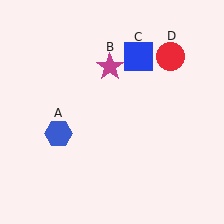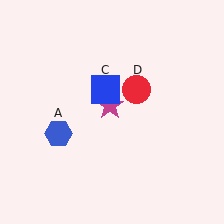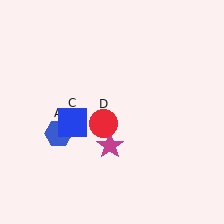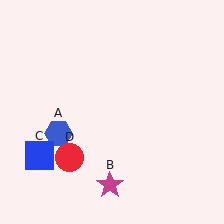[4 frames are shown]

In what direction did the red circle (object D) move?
The red circle (object D) moved down and to the left.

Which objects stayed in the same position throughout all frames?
Blue hexagon (object A) remained stationary.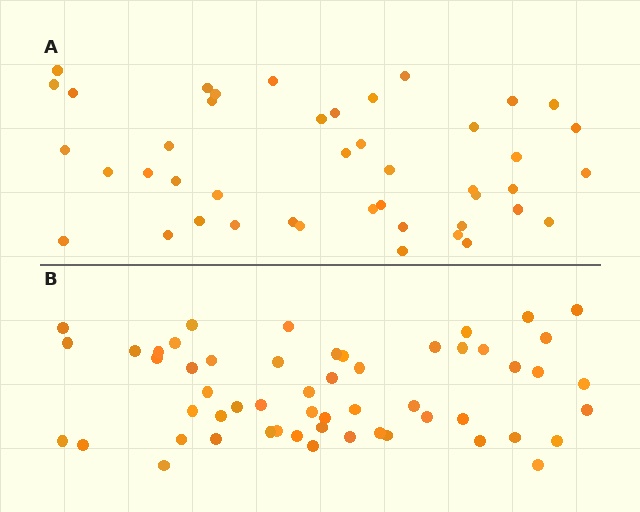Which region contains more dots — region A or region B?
Region B (the bottom region) has more dots.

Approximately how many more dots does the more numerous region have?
Region B has roughly 12 or so more dots than region A.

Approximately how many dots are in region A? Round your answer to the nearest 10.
About 40 dots. (The exact count is 44, which rounds to 40.)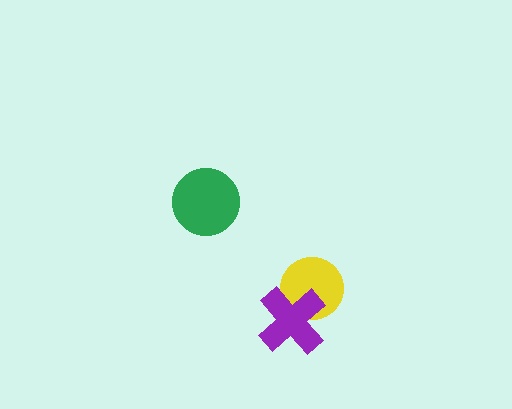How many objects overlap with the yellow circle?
1 object overlaps with the yellow circle.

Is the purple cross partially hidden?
No, no other shape covers it.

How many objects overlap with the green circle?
0 objects overlap with the green circle.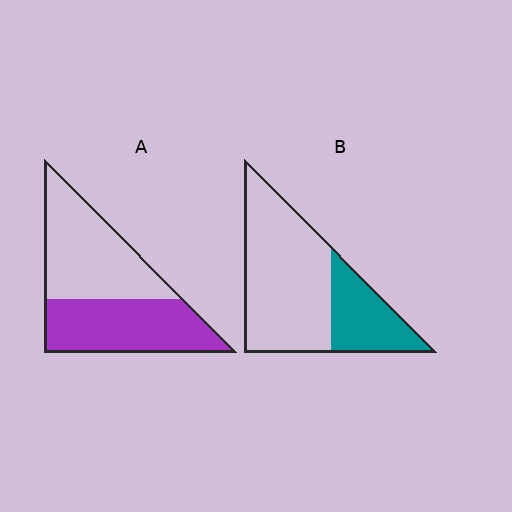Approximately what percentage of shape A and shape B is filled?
A is approximately 50% and B is approximately 30%.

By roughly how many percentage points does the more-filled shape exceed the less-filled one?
By roughly 20 percentage points (A over B).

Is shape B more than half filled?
No.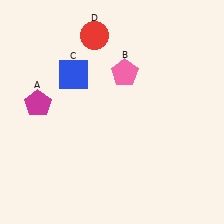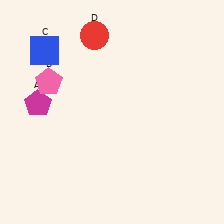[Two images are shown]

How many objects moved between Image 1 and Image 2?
2 objects moved between the two images.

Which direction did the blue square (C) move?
The blue square (C) moved left.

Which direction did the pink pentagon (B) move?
The pink pentagon (B) moved left.